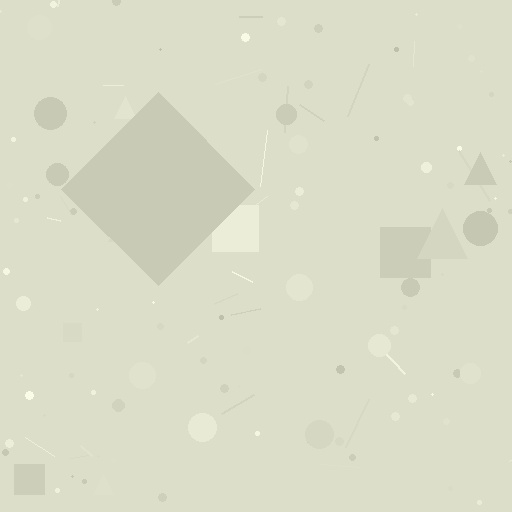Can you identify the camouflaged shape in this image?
The camouflaged shape is a diamond.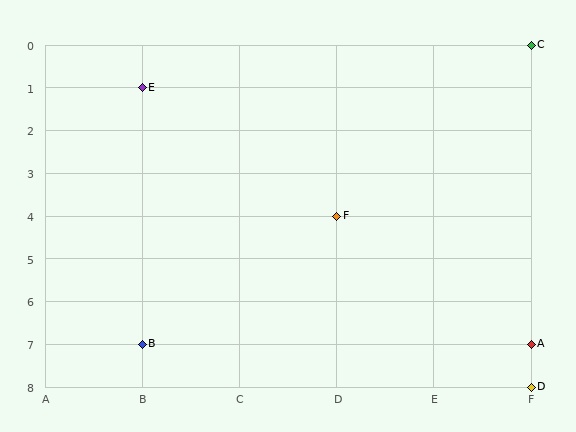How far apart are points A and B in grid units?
Points A and B are 4 columns apart.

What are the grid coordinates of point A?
Point A is at grid coordinates (F, 7).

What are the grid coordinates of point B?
Point B is at grid coordinates (B, 7).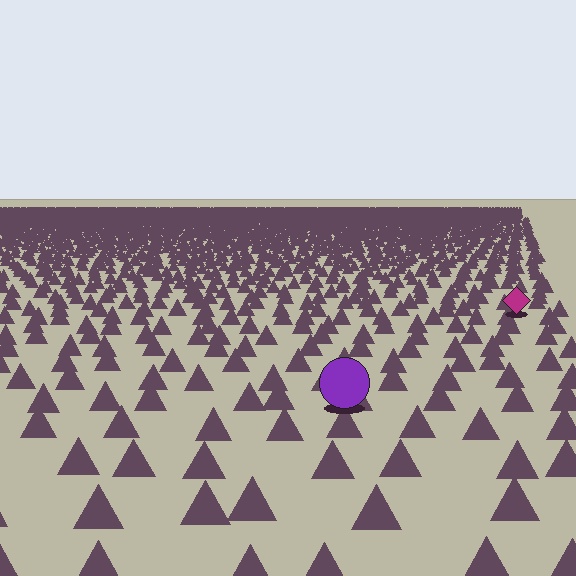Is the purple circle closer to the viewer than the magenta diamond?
Yes. The purple circle is closer — you can tell from the texture gradient: the ground texture is coarser near it.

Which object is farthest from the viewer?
The magenta diamond is farthest from the viewer. It appears smaller and the ground texture around it is denser.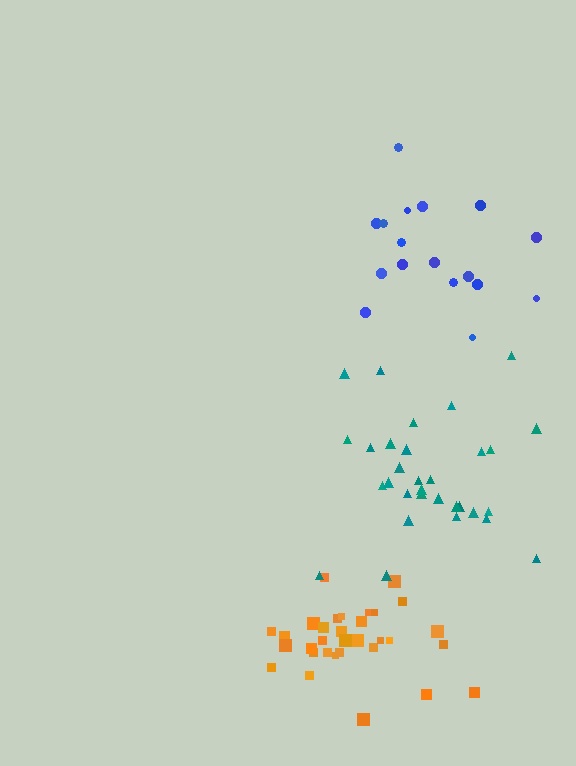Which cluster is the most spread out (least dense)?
Blue.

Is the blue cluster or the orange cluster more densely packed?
Orange.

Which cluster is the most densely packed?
Orange.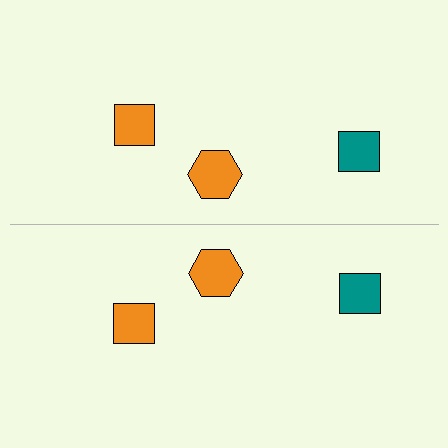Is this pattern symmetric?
Yes, this pattern has bilateral (reflection) symmetry.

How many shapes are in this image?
There are 6 shapes in this image.